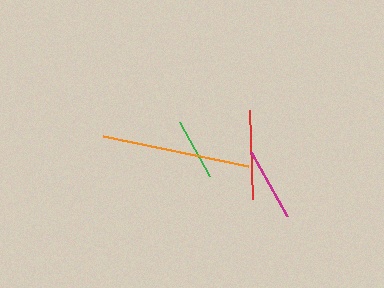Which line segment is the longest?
The orange line is the longest at approximately 149 pixels.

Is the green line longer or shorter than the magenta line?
The magenta line is longer than the green line.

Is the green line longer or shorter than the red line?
The red line is longer than the green line.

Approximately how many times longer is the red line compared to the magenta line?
The red line is approximately 1.2 times the length of the magenta line.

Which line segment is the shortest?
The green line is the shortest at approximately 61 pixels.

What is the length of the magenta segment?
The magenta segment is approximately 74 pixels long.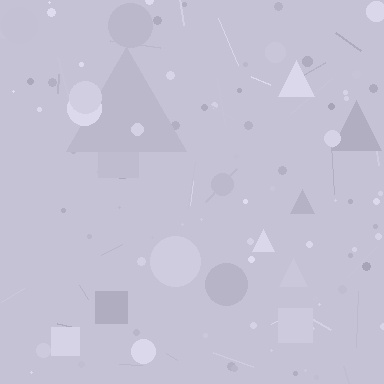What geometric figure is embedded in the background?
A triangle is embedded in the background.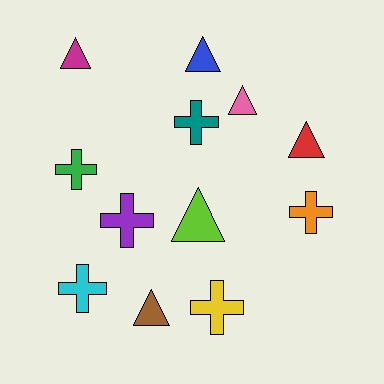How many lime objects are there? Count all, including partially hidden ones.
There is 1 lime object.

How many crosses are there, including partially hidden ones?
There are 6 crosses.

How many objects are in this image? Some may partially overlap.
There are 12 objects.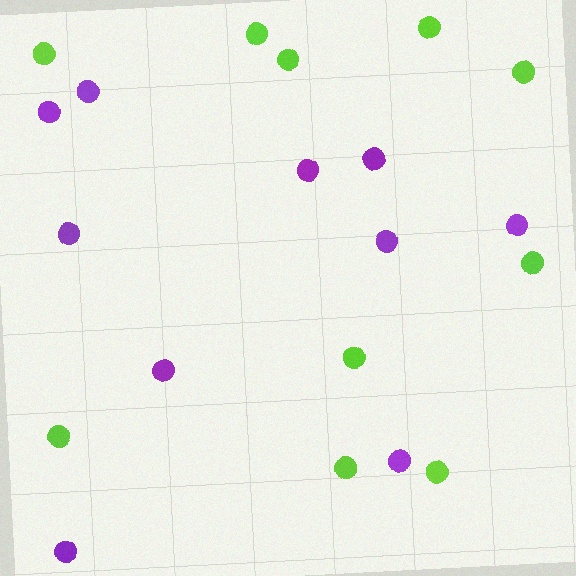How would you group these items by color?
There are 2 groups: one group of purple circles (10) and one group of lime circles (10).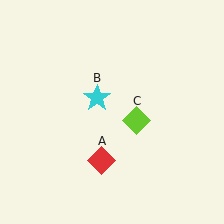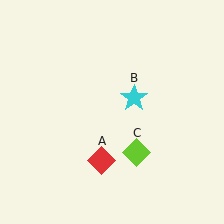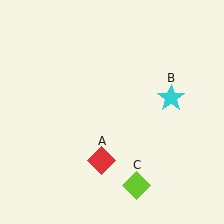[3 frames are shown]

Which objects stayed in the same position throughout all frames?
Red diamond (object A) remained stationary.